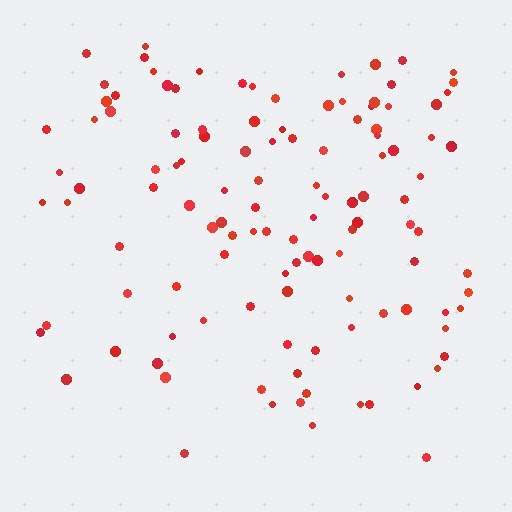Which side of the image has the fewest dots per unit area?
The bottom.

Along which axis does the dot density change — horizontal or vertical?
Vertical.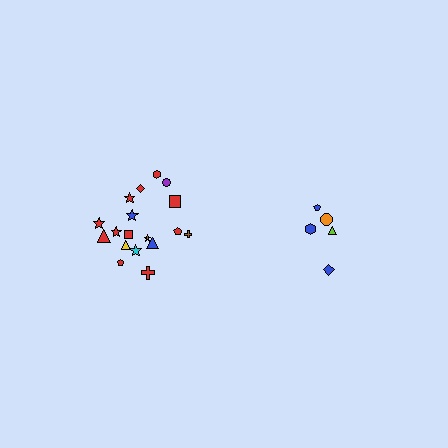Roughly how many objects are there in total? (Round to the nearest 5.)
Roughly 25 objects in total.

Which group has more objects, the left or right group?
The left group.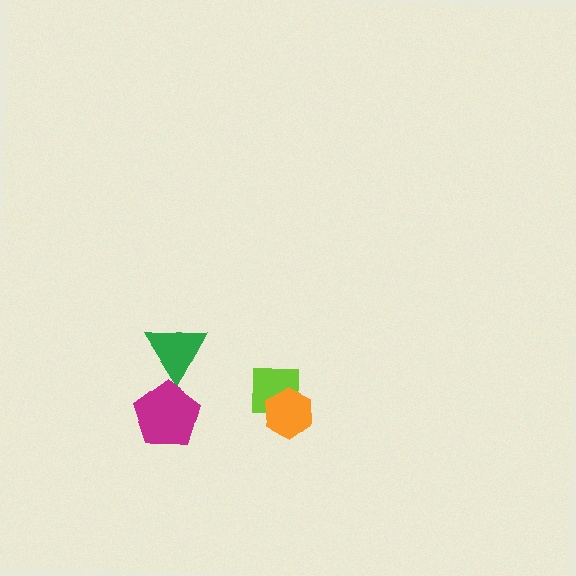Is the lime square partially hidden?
Yes, it is partially covered by another shape.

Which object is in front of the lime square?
The orange hexagon is in front of the lime square.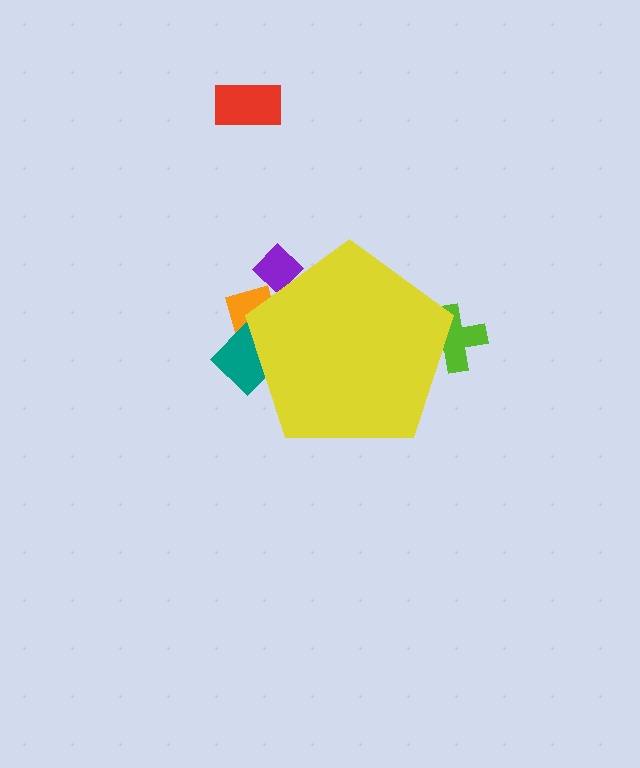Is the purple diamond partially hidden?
Yes, the purple diamond is partially hidden behind the yellow pentagon.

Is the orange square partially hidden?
Yes, the orange square is partially hidden behind the yellow pentagon.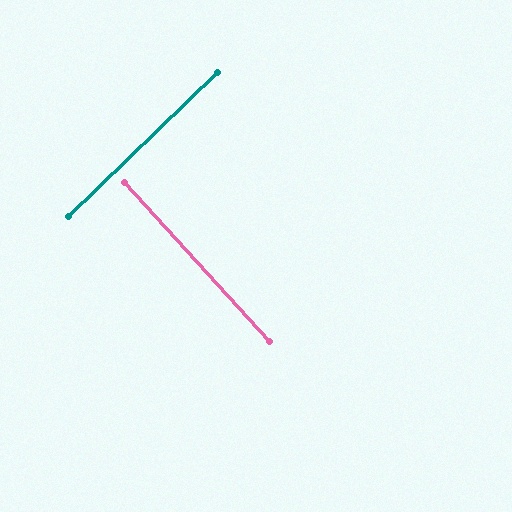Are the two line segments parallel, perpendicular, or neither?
Perpendicular — they meet at approximately 88°.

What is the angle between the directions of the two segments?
Approximately 88 degrees.